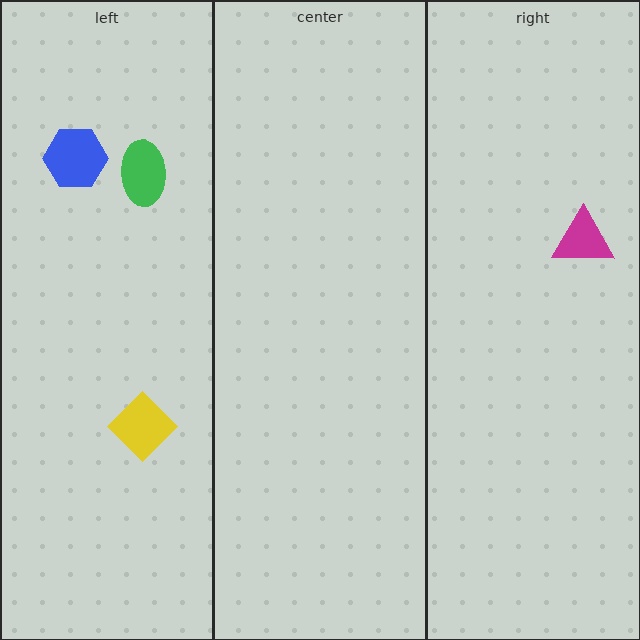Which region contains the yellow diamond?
The left region.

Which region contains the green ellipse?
The left region.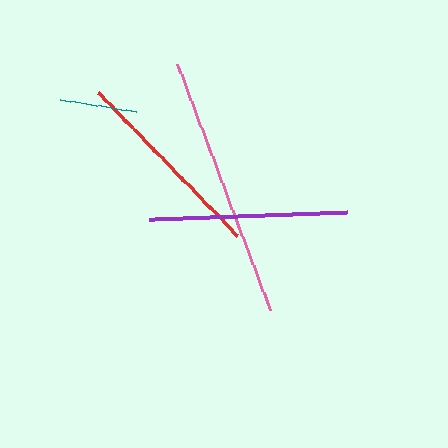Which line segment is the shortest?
The teal line is the shortest at approximately 76 pixels.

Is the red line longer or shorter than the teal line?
The red line is longer than the teal line.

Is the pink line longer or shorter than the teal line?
The pink line is longer than the teal line.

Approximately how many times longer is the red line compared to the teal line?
The red line is approximately 2.6 times the length of the teal line.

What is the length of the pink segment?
The pink segment is approximately 264 pixels long.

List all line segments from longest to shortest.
From longest to shortest: pink, red, purple, teal.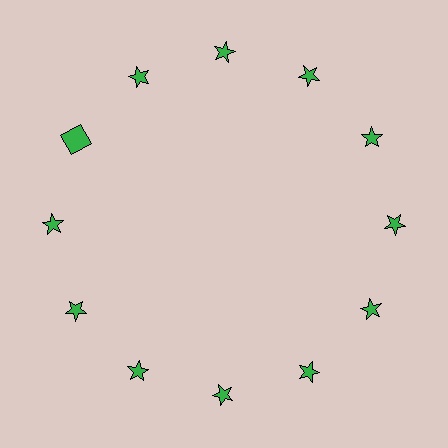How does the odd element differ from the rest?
It has a different shape: square instead of star.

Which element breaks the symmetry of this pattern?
The green square at roughly the 10 o'clock position breaks the symmetry. All other shapes are green stars.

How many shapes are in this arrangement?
There are 12 shapes arranged in a ring pattern.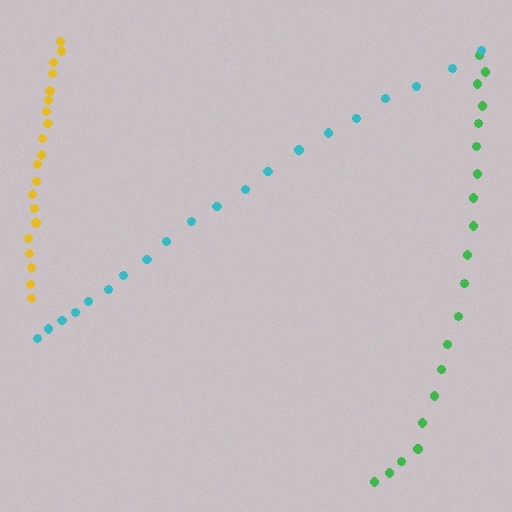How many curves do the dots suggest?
There are 3 distinct paths.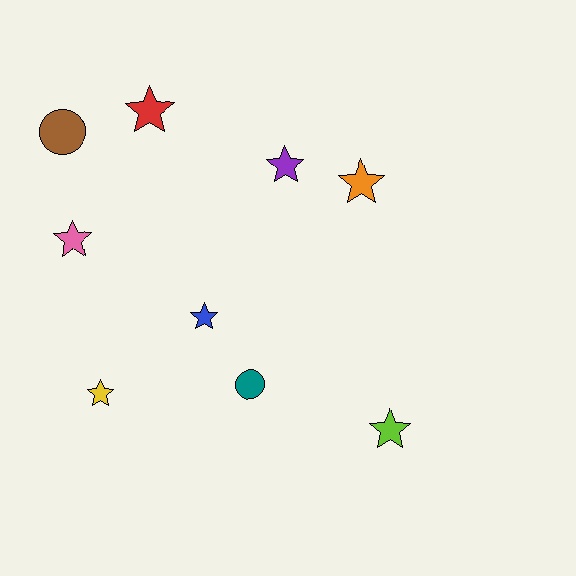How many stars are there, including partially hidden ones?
There are 7 stars.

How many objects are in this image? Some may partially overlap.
There are 9 objects.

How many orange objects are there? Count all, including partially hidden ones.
There is 1 orange object.